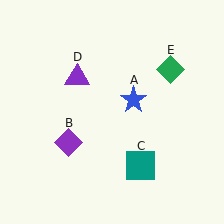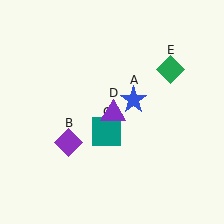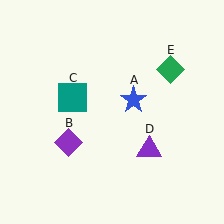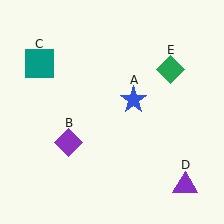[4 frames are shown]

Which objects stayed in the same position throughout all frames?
Blue star (object A) and purple diamond (object B) and green diamond (object E) remained stationary.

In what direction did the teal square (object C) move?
The teal square (object C) moved up and to the left.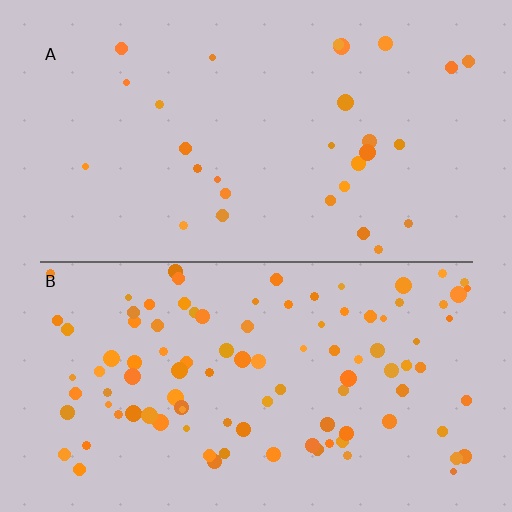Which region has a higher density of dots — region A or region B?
B (the bottom).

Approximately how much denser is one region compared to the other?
Approximately 3.5× — region B over region A.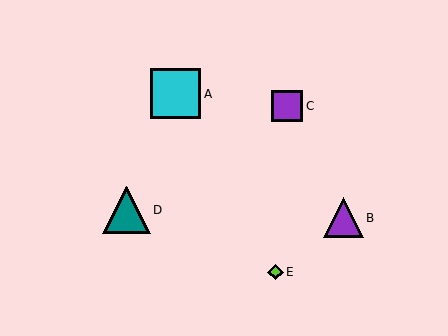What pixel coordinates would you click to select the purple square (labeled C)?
Click at (287, 106) to select the purple square C.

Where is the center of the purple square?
The center of the purple square is at (287, 106).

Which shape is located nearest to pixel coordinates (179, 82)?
The cyan square (labeled A) at (176, 94) is nearest to that location.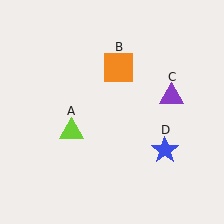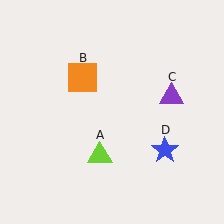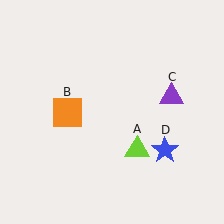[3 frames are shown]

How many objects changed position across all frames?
2 objects changed position: lime triangle (object A), orange square (object B).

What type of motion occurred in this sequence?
The lime triangle (object A), orange square (object B) rotated counterclockwise around the center of the scene.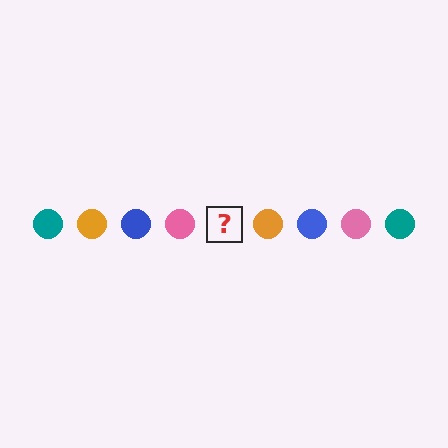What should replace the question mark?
The question mark should be replaced with a teal circle.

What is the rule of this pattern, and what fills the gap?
The rule is that the pattern cycles through teal, orange, blue, pink circles. The gap should be filled with a teal circle.